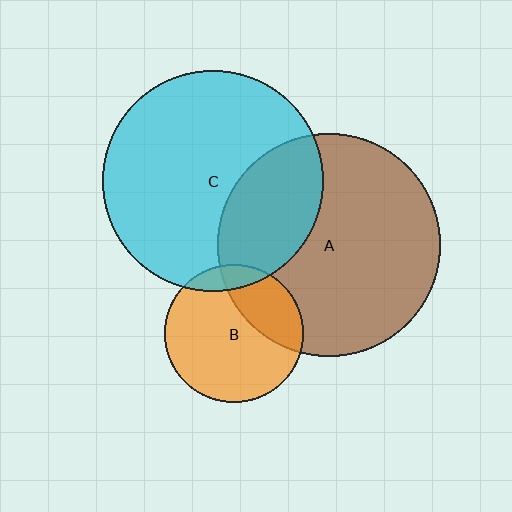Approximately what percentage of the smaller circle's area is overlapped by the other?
Approximately 10%.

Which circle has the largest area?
Circle A (brown).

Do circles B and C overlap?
Yes.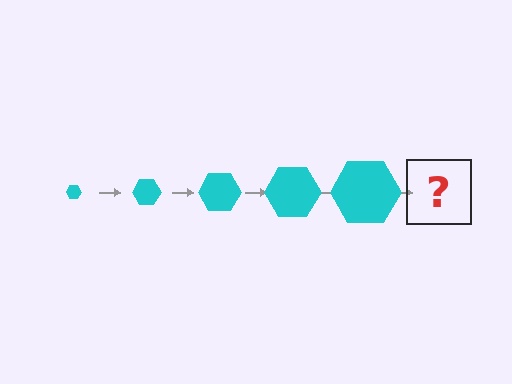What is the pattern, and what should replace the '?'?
The pattern is that the hexagon gets progressively larger each step. The '?' should be a cyan hexagon, larger than the previous one.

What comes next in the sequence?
The next element should be a cyan hexagon, larger than the previous one.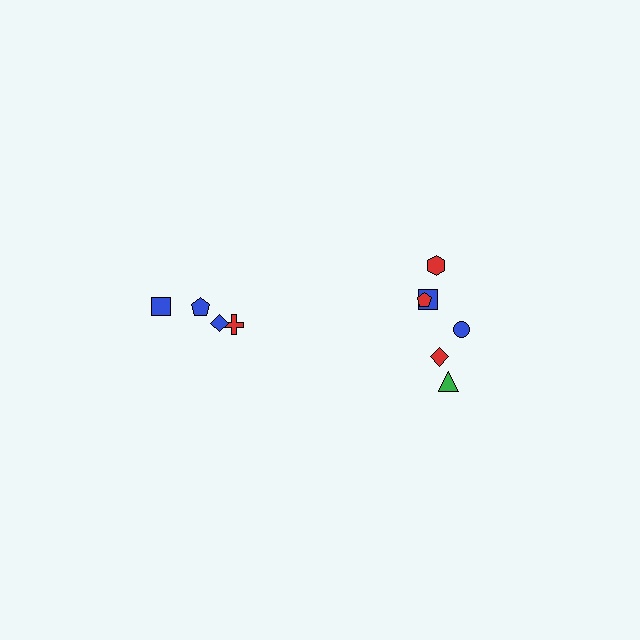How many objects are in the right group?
There are 6 objects.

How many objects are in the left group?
There are 4 objects.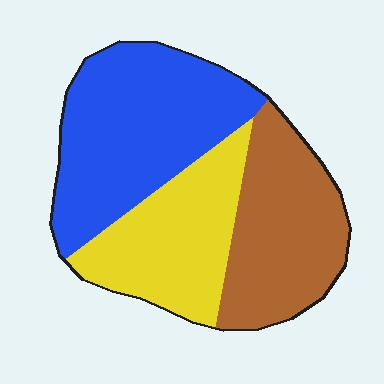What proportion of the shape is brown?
Brown takes up about one third (1/3) of the shape.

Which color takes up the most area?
Blue, at roughly 40%.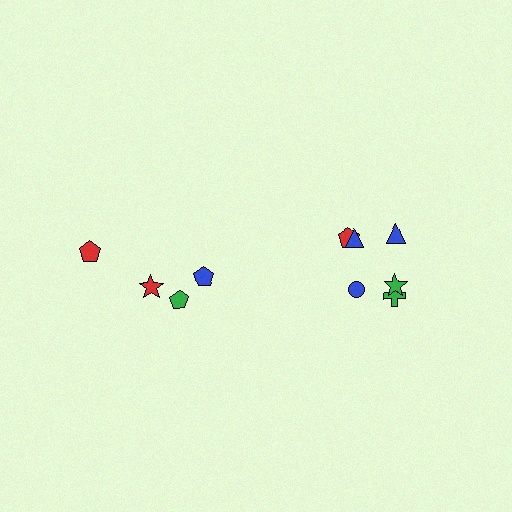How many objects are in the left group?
There are 4 objects.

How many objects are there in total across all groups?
There are 10 objects.